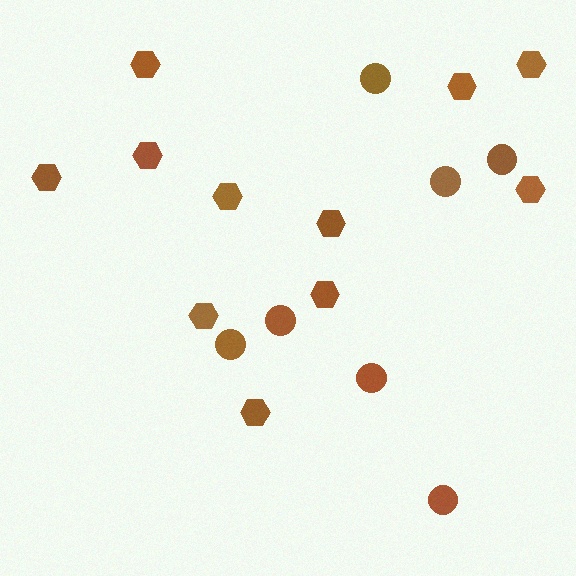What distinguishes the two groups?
There are 2 groups: one group of hexagons (11) and one group of circles (7).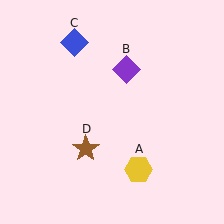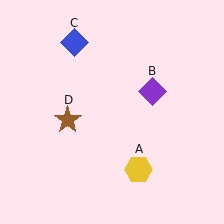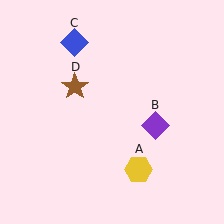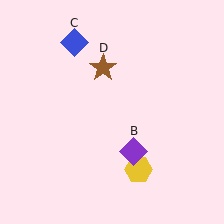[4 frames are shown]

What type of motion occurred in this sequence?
The purple diamond (object B), brown star (object D) rotated clockwise around the center of the scene.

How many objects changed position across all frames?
2 objects changed position: purple diamond (object B), brown star (object D).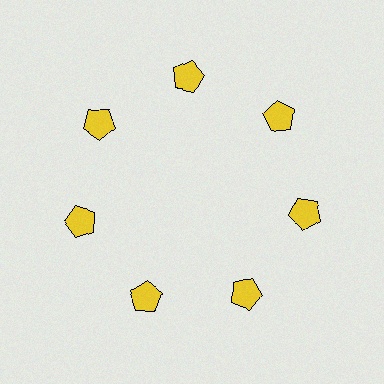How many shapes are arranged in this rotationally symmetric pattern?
There are 7 shapes, arranged in 7 groups of 1.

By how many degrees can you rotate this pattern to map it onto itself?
The pattern maps onto itself every 51 degrees of rotation.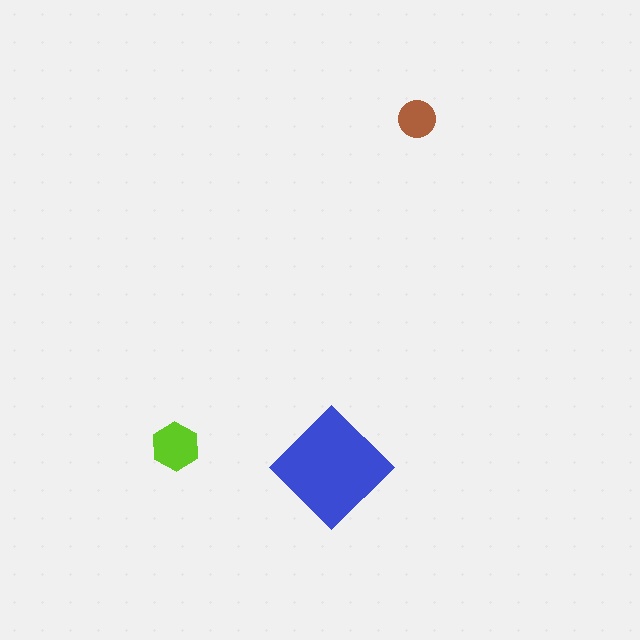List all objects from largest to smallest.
The blue diamond, the lime hexagon, the brown circle.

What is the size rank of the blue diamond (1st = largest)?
1st.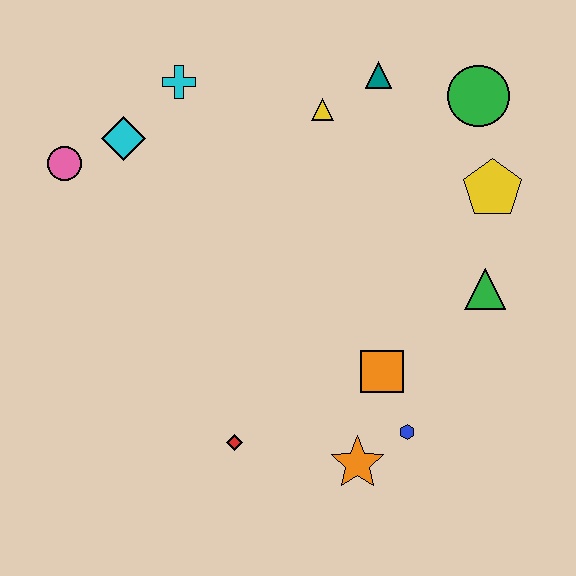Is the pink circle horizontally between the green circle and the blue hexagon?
No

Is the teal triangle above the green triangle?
Yes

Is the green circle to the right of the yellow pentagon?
No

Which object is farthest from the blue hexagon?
The pink circle is farthest from the blue hexagon.